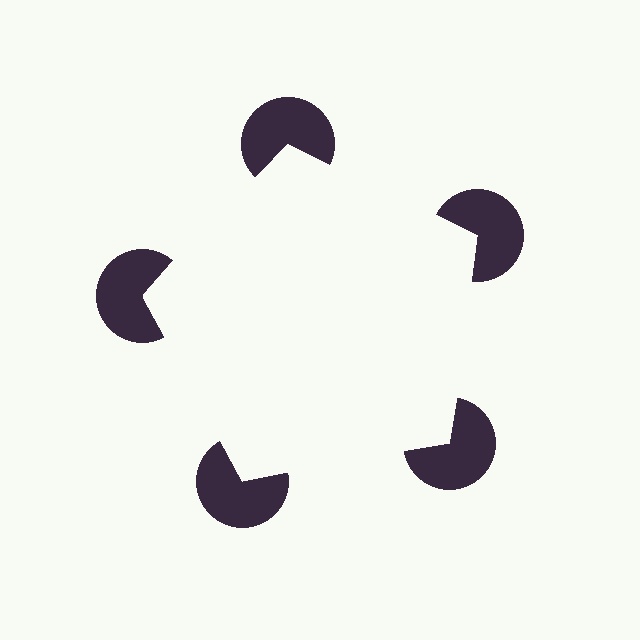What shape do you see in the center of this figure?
An illusory pentagon — its edges are inferred from the aligned wedge cuts in the pac-man discs, not physically drawn.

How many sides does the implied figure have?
5 sides.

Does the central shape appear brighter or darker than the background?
It typically appears slightly brighter than the background, even though no actual brightness change is drawn.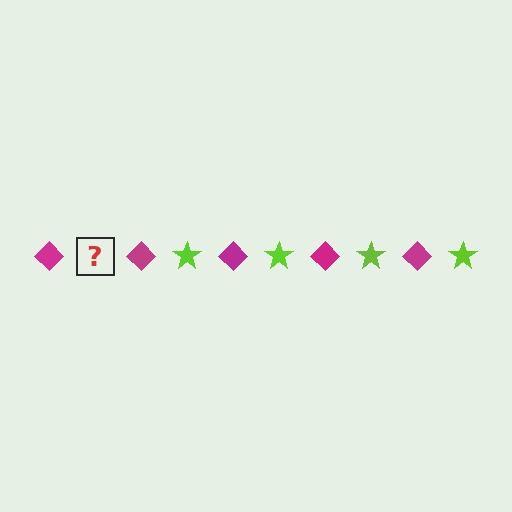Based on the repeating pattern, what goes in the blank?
The blank should be a lime star.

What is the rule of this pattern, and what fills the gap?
The rule is that the pattern alternates between magenta diamond and lime star. The gap should be filled with a lime star.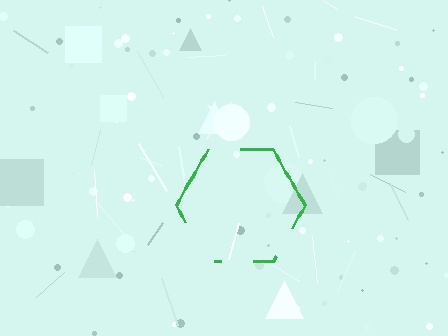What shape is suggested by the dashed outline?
The dashed outline suggests a hexagon.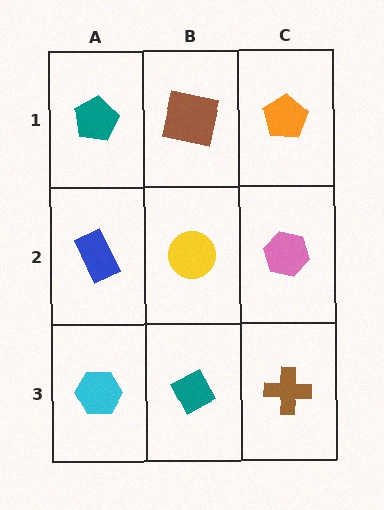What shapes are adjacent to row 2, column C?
An orange pentagon (row 1, column C), a brown cross (row 3, column C), a yellow circle (row 2, column B).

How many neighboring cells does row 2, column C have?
3.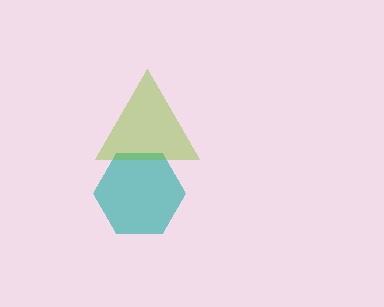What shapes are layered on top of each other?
The layered shapes are: a teal hexagon, a lime triangle.